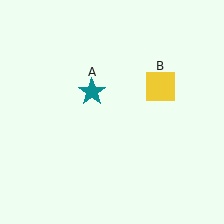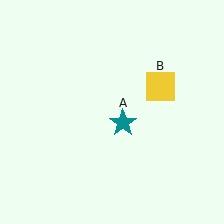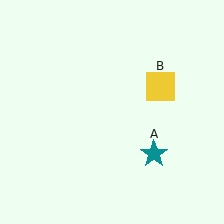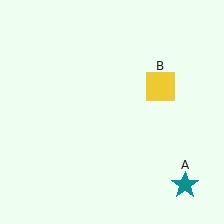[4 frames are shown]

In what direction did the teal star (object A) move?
The teal star (object A) moved down and to the right.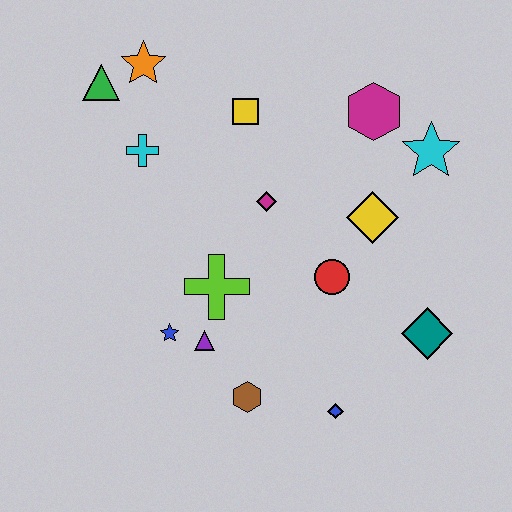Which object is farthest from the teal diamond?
The green triangle is farthest from the teal diamond.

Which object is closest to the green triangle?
The orange star is closest to the green triangle.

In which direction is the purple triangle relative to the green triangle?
The purple triangle is below the green triangle.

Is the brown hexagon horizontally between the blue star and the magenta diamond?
Yes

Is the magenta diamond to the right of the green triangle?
Yes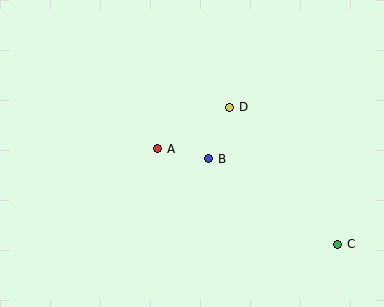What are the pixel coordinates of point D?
Point D is at (230, 107).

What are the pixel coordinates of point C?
Point C is at (338, 244).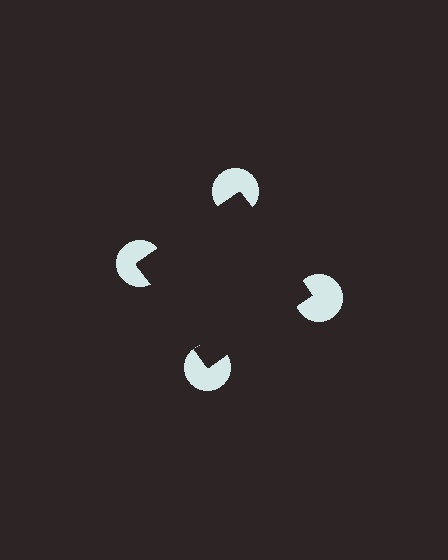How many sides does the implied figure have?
4 sides.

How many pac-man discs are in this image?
There are 4 — one at each vertex of the illusory square.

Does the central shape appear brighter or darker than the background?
It typically appears slightly darker than the background, even though no actual brightness change is drawn.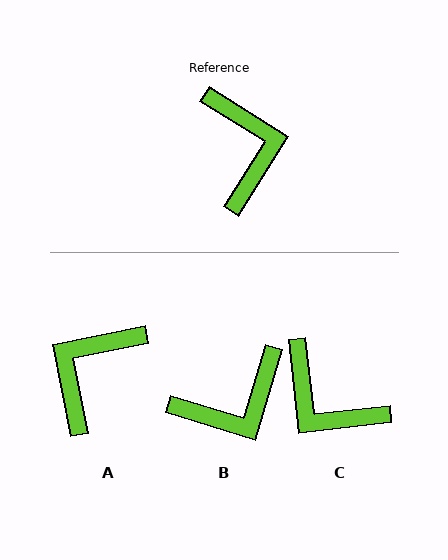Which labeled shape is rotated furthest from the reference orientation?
C, about 142 degrees away.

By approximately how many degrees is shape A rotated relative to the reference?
Approximately 133 degrees counter-clockwise.